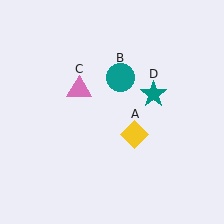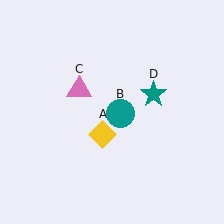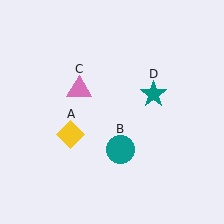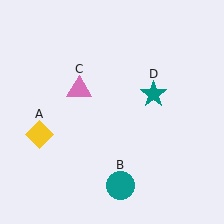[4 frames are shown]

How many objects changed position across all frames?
2 objects changed position: yellow diamond (object A), teal circle (object B).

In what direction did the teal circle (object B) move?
The teal circle (object B) moved down.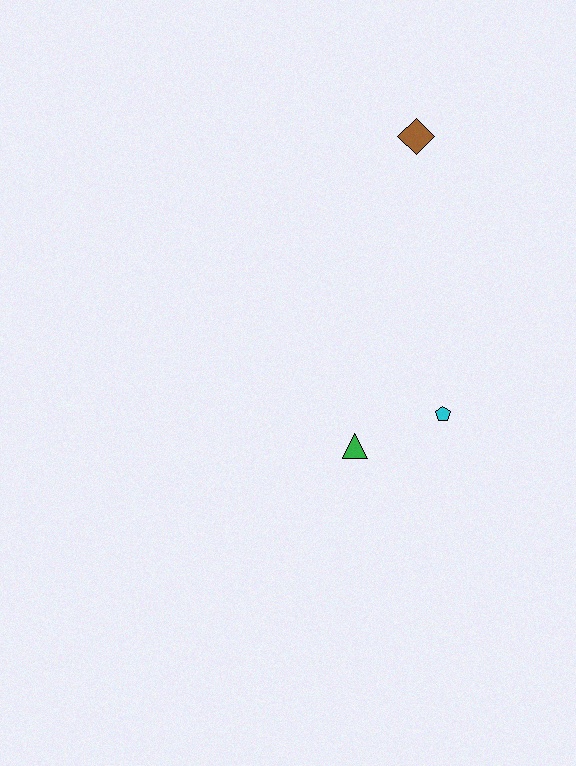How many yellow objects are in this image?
There are no yellow objects.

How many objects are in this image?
There are 3 objects.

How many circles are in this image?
There are no circles.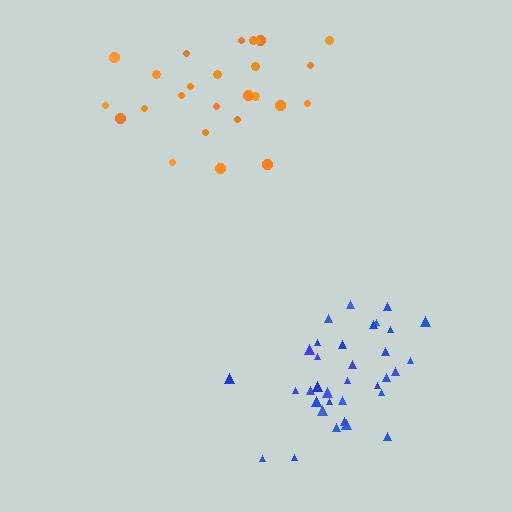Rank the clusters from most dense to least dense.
blue, orange.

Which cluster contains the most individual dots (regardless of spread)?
Blue (34).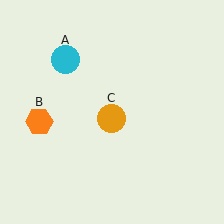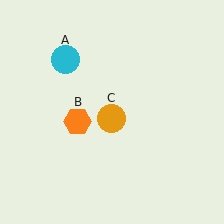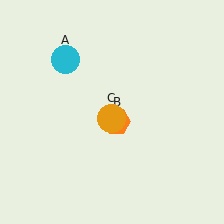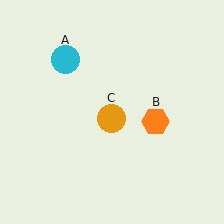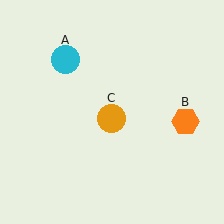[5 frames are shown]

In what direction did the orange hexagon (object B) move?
The orange hexagon (object B) moved right.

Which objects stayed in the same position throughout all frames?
Cyan circle (object A) and orange circle (object C) remained stationary.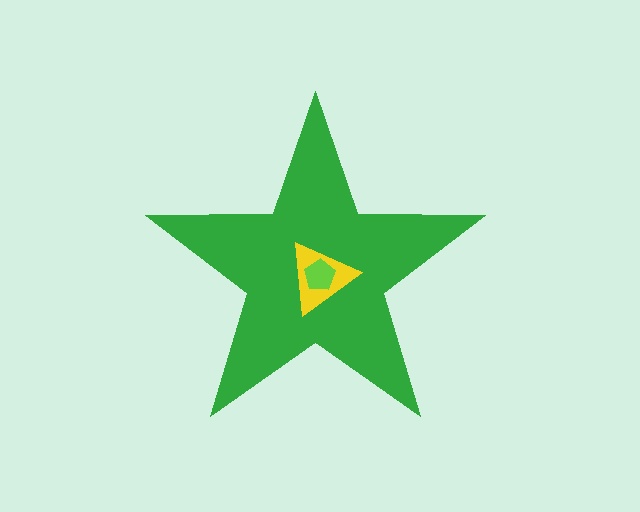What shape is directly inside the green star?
The yellow triangle.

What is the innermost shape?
The lime pentagon.